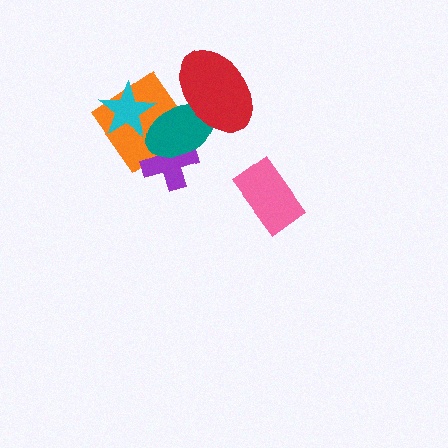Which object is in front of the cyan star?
The teal ellipse is in front of the cyan star.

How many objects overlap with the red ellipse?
1 object overlaps with the red ellipse.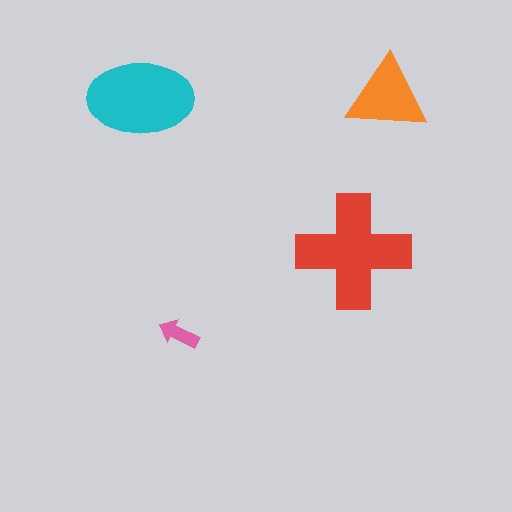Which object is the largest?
The red cross.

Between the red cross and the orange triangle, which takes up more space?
The red cross.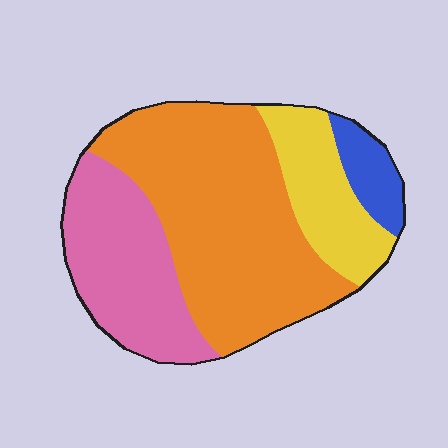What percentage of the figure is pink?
Pink takes up between a sixth and a third of the figure.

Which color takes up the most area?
Orange, at roughly 50%.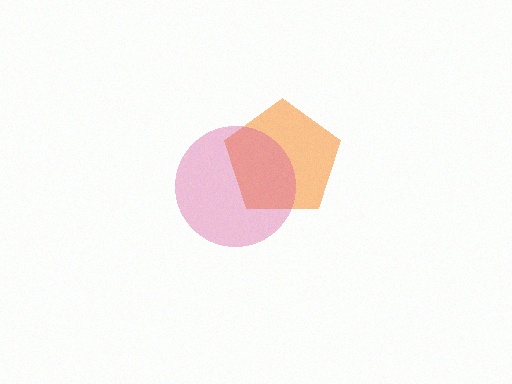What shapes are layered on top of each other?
The layered shapes are: an orange pentagon, a pink circle.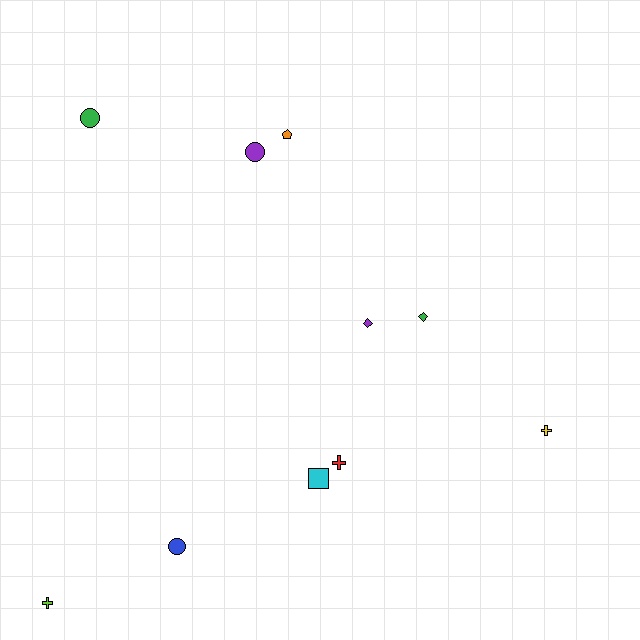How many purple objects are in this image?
There are 2 purple objects.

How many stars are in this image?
There are no stars.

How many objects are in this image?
There are 10 objects.